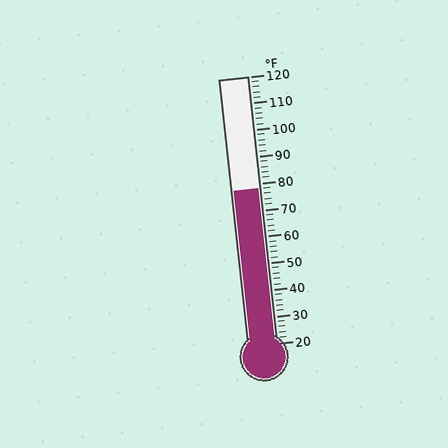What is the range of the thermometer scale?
The thermometer scale ranges from 20°F to 120°F.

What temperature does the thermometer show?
The thermometer shows approximately 78°F.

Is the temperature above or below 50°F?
The temperature is above 50°F.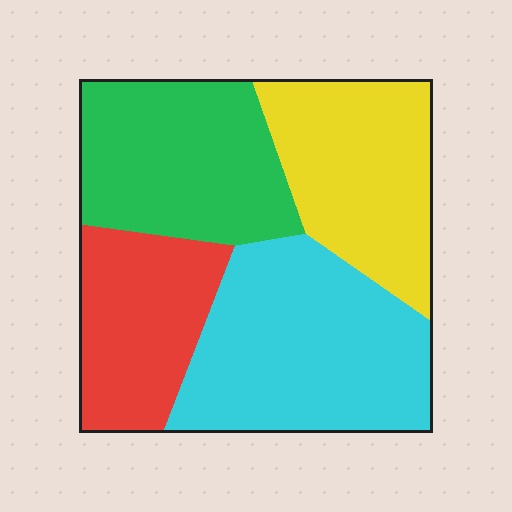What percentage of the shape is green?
Green takes up between a sixth and a third of the shape.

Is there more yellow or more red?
Yellow.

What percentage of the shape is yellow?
Yellow takes up less than a quarter of the shape.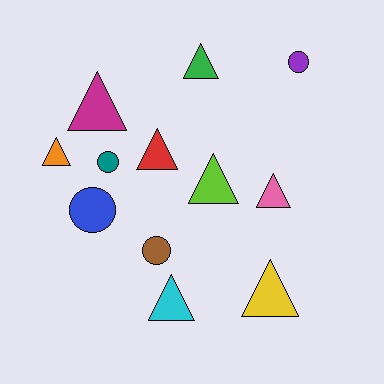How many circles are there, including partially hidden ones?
There are 4 circles.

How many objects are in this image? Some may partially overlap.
There are 12 objects.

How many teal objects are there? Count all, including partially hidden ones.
There is 1 teal object.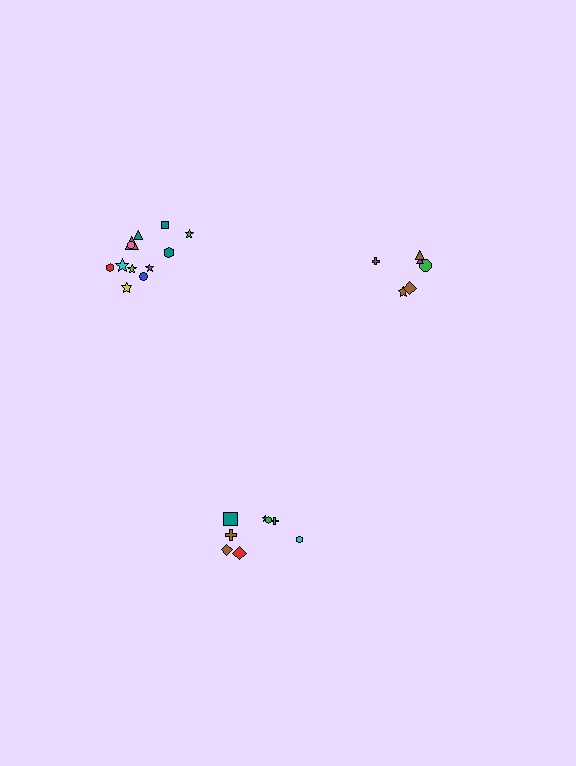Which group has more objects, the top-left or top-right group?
The top-left group.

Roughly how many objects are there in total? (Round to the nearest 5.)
Roughly 25 objects in total.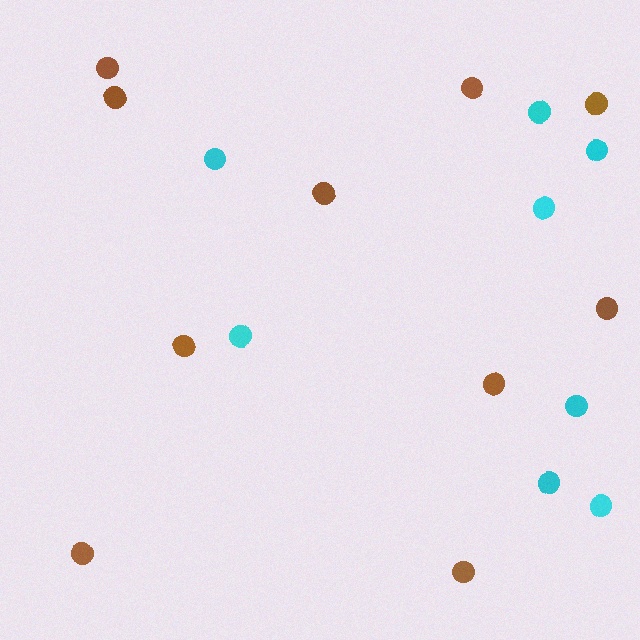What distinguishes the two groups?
There are 2 groups: one group of brown circles (10) and one group of cyan circles (8).